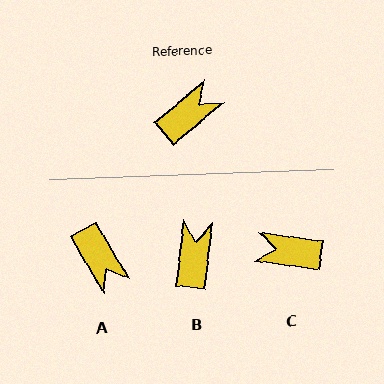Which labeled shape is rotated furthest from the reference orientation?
C, about 132 degrees away.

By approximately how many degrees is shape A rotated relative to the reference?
Approximately 99 degrees clockwise.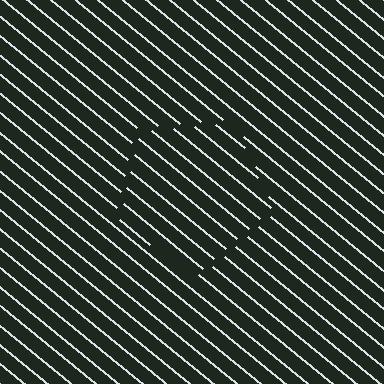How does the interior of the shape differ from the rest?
The interior of the shape contains the same grating, shifted by half a period — the contour is defined by the phase discontinuity where line-ends from the inner and outer gratings abut.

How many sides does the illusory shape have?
5 sides — the line-ends trace a pentagon.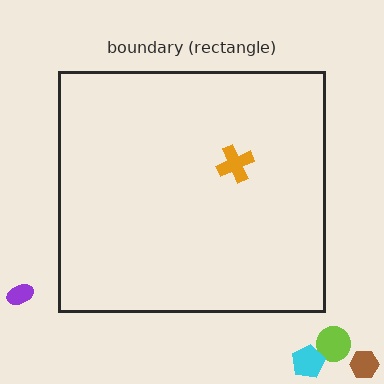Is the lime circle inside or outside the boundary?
Outside.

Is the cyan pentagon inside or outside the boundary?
Outside.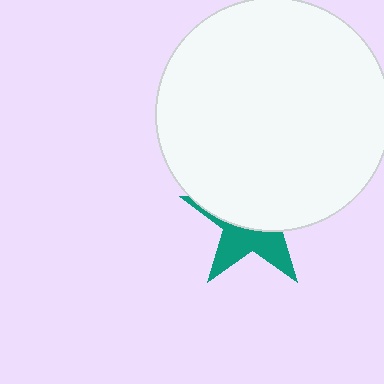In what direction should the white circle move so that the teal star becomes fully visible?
The white circle should move up. That is the shortest direction to clear the overlap and leave the teal star fully visible.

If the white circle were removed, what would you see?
You would see the complete teal star.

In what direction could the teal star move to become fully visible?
The teal star could move down. That would shift it out from behind the white circle entirely.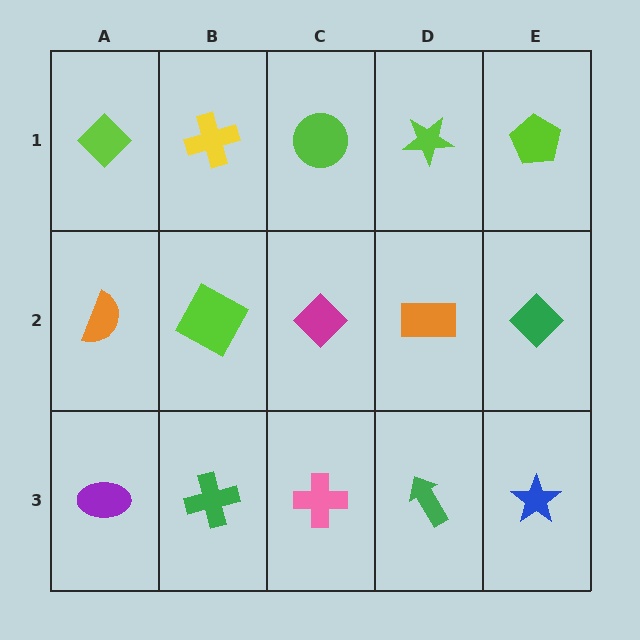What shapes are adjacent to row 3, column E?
A green diamond (row 2, column E), a green arrow (row 3, column D).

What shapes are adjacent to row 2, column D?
A lime star (row 1, column D), a green arrow (row 3, column D), a magenta diamond (row 2, column C), a green diamond (row 2, column E).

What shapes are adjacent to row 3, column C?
A magenta diamond (row 2, column C), a green cross (row 3, column B), a green arrow (row 3, column D).